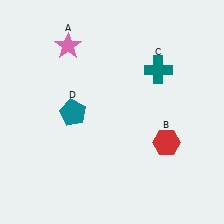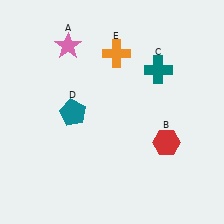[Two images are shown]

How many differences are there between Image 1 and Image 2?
There is 1 difference between the two images.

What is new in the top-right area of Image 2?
An orange cross (E) was added in the top-right area of Image 2.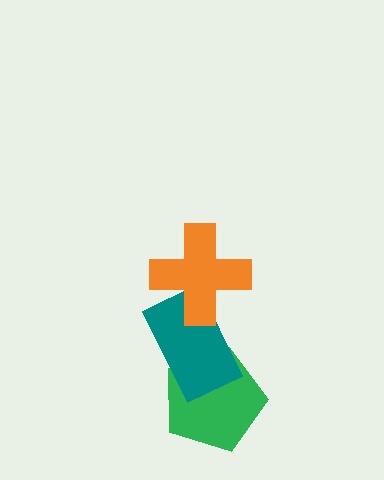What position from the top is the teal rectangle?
The teal rectangle is 2nd from the top.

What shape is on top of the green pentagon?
The teal rectangle is on top of the green pentagon.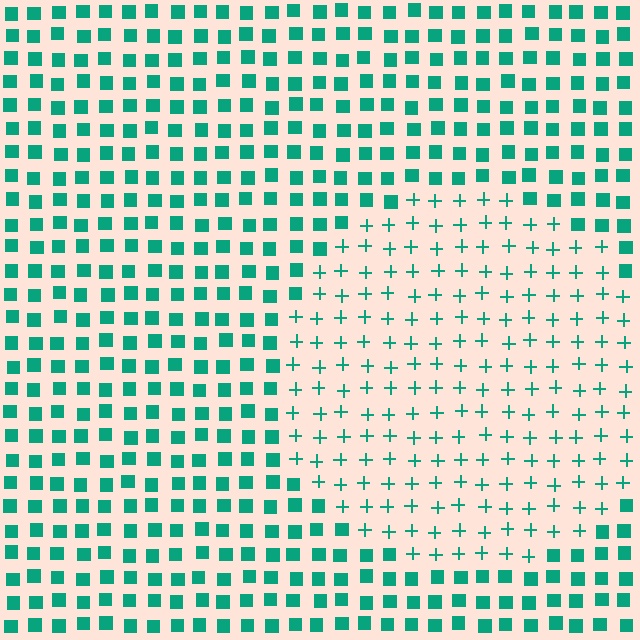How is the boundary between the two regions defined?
The boundary is defined by a change in element shape: plus signs inside vs. squares outside. All elements share the same color and spacing.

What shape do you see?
I see a circle.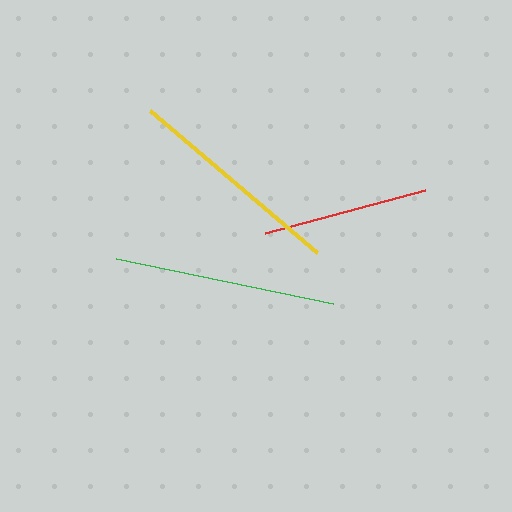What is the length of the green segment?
The green segment is approximately 222 pixels long.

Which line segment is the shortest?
The red line is the shortest at approximately 165 pixels.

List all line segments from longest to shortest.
From longest to shortest: green, yellow, red.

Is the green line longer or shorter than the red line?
The green line is longer than the red line.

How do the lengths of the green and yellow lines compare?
The green and yellow lines are approximately the same length.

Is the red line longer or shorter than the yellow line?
The yellow line is longer than the red line.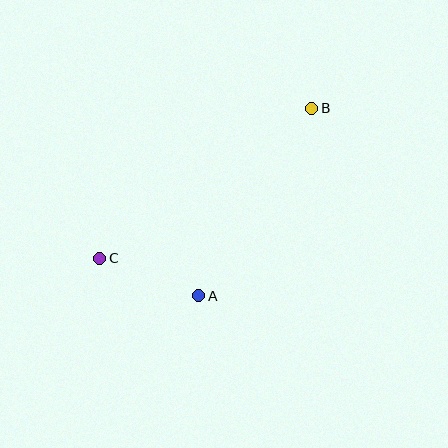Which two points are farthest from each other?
Points B and C are farthest from each other.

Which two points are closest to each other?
Points A and C are closest to each other.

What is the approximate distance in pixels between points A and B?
The distance between A and B is approximately 219 pixels.